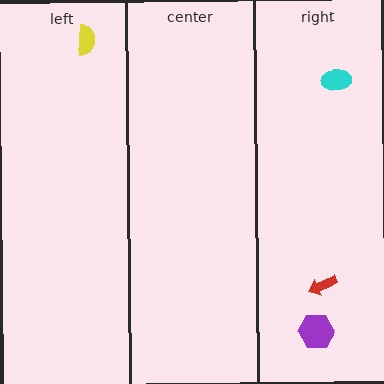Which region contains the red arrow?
The right region.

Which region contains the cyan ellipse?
The right region.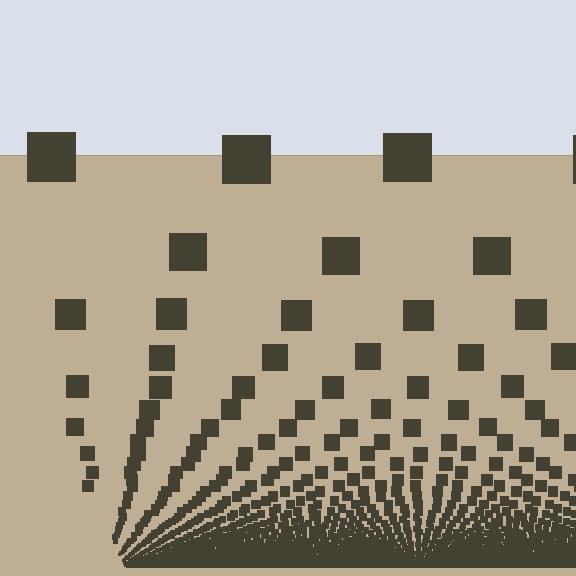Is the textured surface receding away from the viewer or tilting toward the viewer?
The surface appears to tilt toward the viewer. Texture elements get larger and sparser toward the top.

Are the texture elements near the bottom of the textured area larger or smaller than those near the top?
Smaller. The gradient is inverted — elements near the bottom are smaller and denser.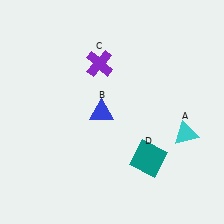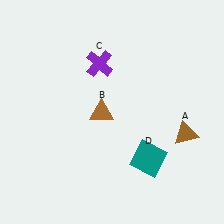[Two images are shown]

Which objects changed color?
A changed from cyan to brown. B changed from blue to brown.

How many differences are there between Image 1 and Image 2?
There are 2 differences between the two images.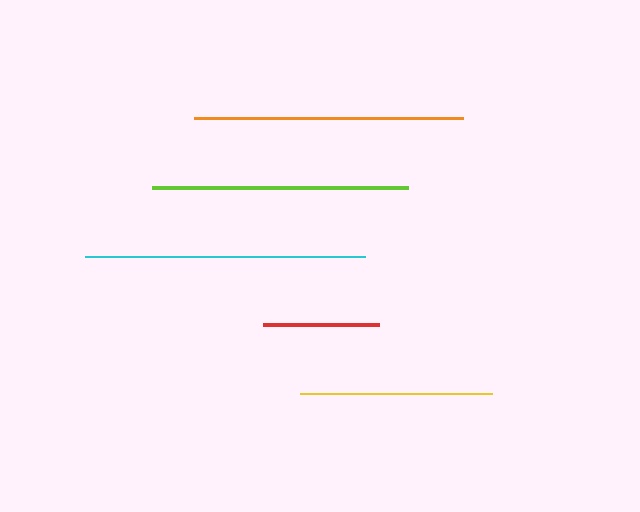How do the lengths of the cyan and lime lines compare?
The cyan and lime lines are approximately the same length.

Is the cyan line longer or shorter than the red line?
The cyan line is longer than the red line.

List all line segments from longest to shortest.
From longest to shortest: cyan, orange, lime, yellow, red.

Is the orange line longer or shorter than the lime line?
The orange line is longer than the lime line.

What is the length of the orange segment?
The orange segment is approximately 269 pixels long.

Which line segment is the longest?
The cyan line is the longest at approximately 280 pixels.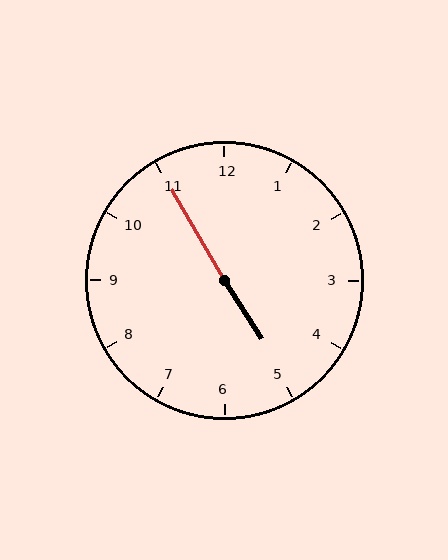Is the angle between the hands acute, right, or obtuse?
It is obtuse.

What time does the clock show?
4:55.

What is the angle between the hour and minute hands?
Approximately 178 degrees.